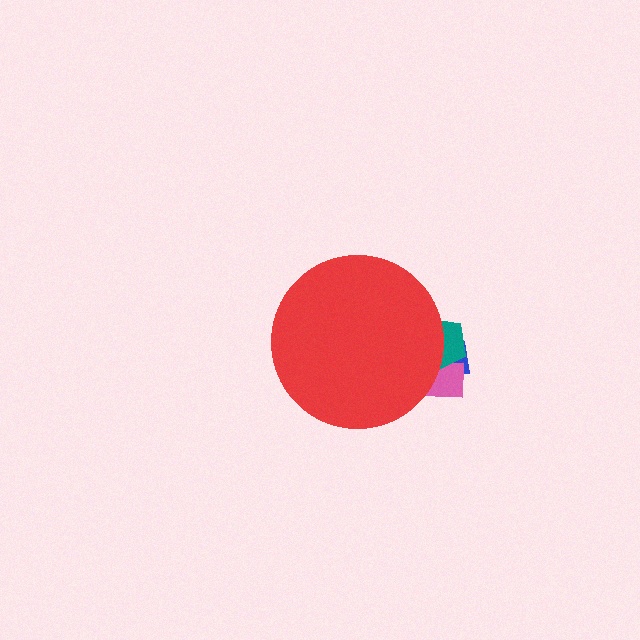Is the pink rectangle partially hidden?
Yes, the pink rectangle is partially hidden behind the red circle.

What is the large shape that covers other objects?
A red circle.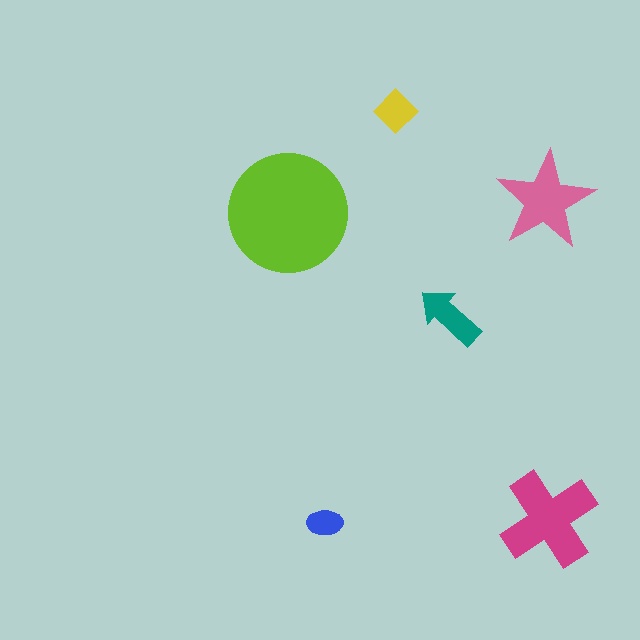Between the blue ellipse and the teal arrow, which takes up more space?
The teal arrow.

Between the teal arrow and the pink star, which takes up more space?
The pink star.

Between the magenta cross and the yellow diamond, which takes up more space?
The magenta cross.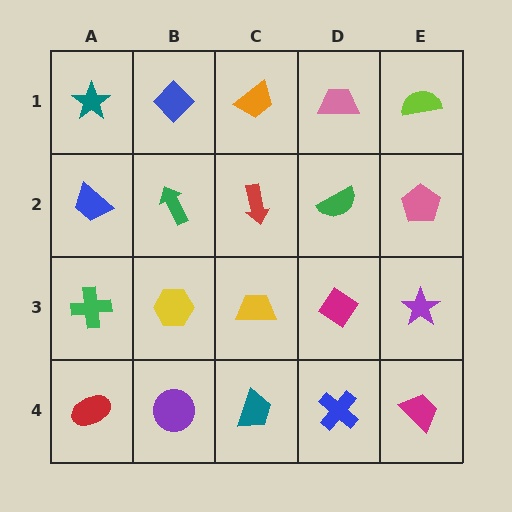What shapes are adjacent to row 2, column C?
An orange trapezoid (row 1, column C), a yellow trapezoid (row 3, column C), a green arrow (row 2, column B), a green semicircle (row 2, column D).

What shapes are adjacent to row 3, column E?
A pink pentagon (row 2, column E), a magenta trapezoid (row 4, column E), a magenta diamond (row 3, column D).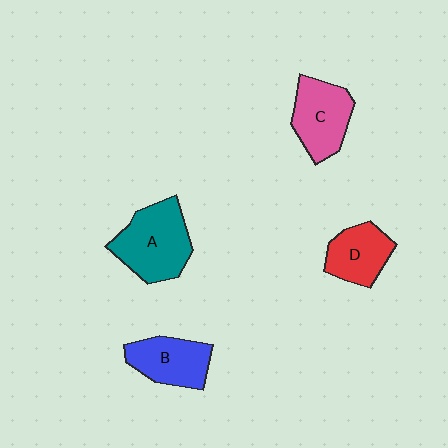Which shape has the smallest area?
Shape D (red).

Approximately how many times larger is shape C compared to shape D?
Approximately 1.2 times.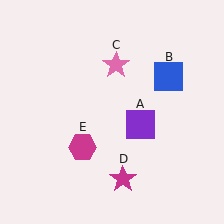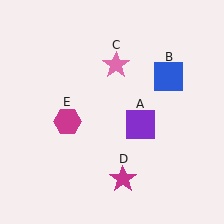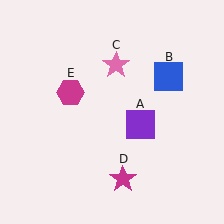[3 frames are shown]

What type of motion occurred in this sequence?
The magenta hexagon (object E) rotated clockwise around the center of the scene.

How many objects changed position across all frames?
1 object changed position: magenta hexagon (object E).